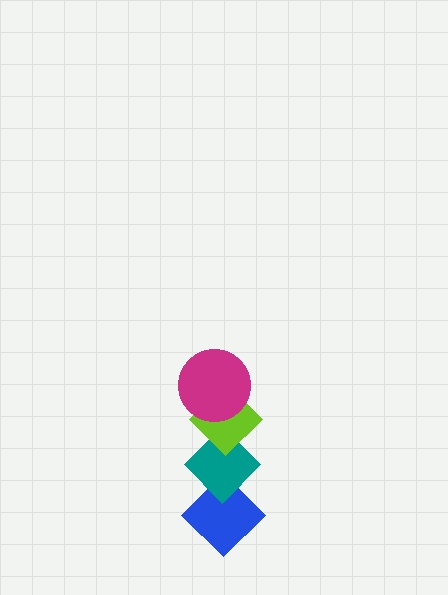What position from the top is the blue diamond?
The blue diamond is 4th from the top.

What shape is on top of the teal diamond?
The lime diamond is on top of the teal diamond.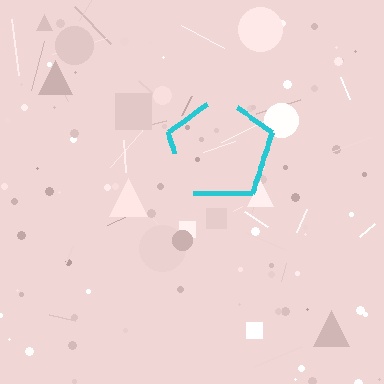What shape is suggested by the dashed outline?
The dashed outline suggests a pentagon.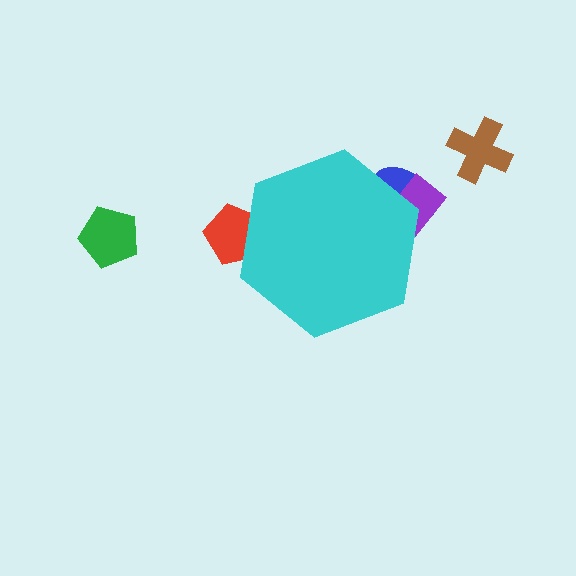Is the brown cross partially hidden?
No, the brown cross is fully visible.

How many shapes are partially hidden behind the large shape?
3 shapes are partially hidden.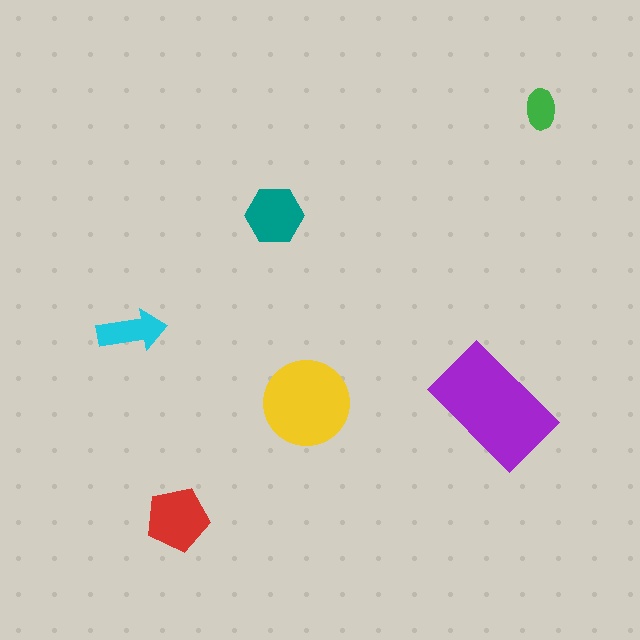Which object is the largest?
The purple rectangle.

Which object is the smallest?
The green ellipse.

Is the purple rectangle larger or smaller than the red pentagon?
Larger.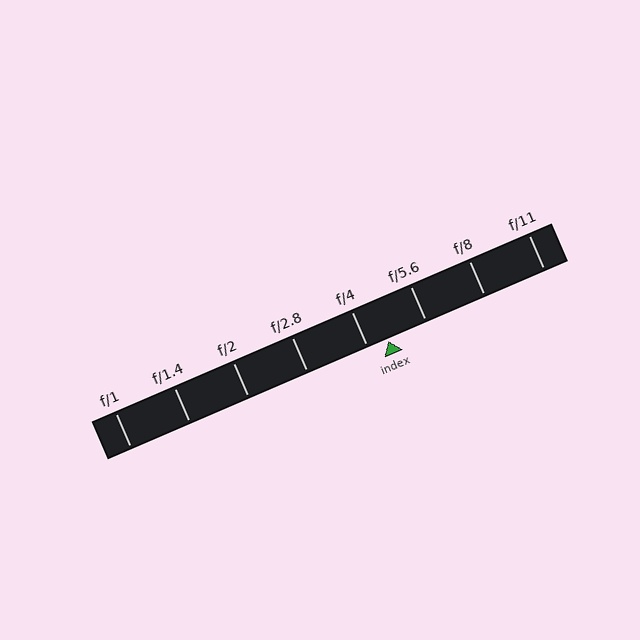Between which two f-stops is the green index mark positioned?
The index mark is between f/4 and f/5.6.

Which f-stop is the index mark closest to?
The index mark is closest to f/4.